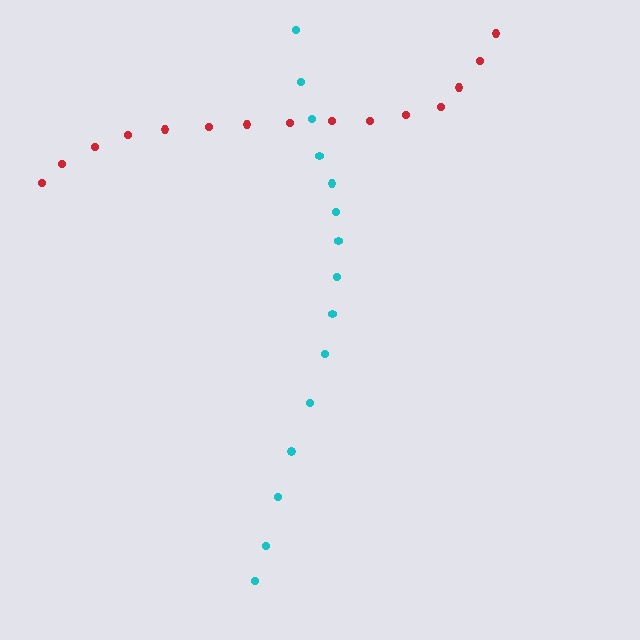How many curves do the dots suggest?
There are 2 distinct paths.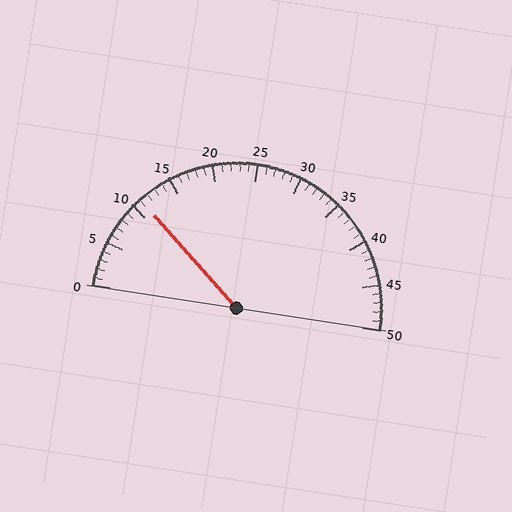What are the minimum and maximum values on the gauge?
The gauge ranges from 0 to 50.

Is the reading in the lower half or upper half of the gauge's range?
The reading is in the lower half of the range (0 to 50).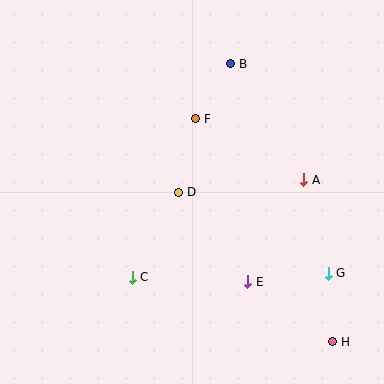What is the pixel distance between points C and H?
The distance between C and H is 210 pixels.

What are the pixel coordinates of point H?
Point H is at (333, 342).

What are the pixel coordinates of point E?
Point E is at (248, 282).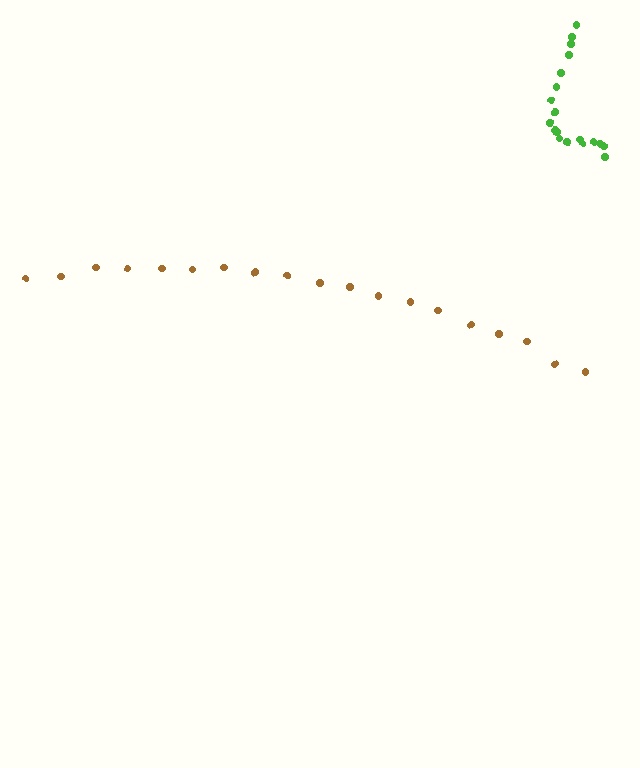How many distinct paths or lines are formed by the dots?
There are 2 distinct paths.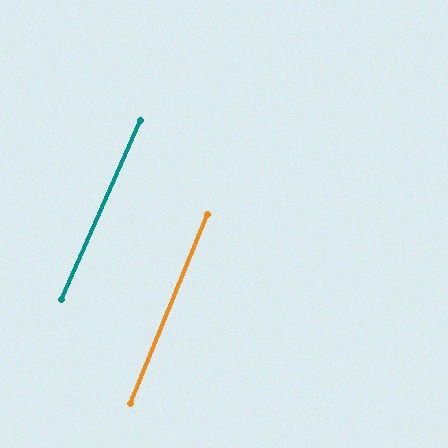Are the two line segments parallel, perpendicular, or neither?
Parallel — their directions differ by only 1.7°.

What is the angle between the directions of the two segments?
Approximately 2 degrees.